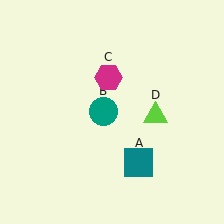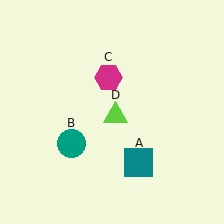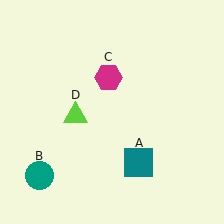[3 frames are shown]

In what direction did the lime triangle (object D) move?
The lime triangle (object D) moved left.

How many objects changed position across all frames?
2 objects changed position: teal circle (object B), lime triangle (object D).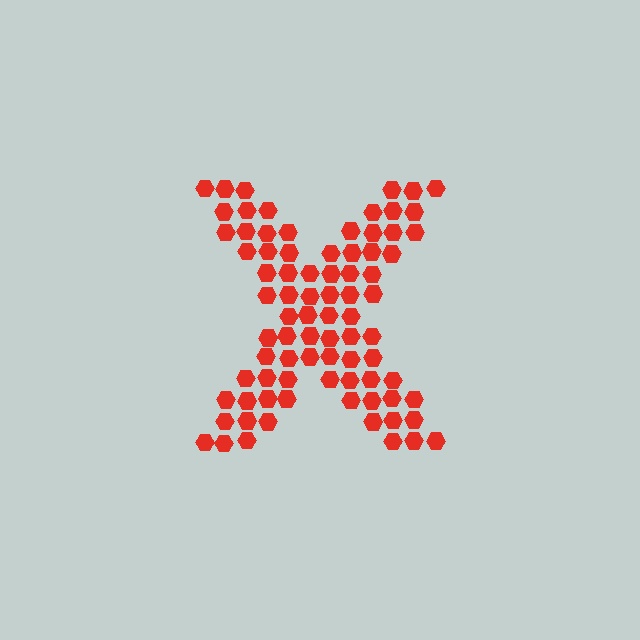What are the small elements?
The small elements are hexagons.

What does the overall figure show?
The overall figure shows the letter X.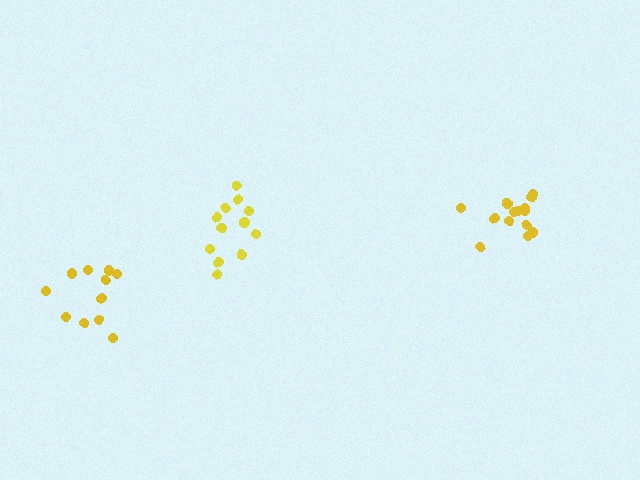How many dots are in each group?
Group 1: 12 dots, Group 2: 11 dots, Group 3: 14 dots (37 total).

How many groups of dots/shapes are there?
There are 3 groups.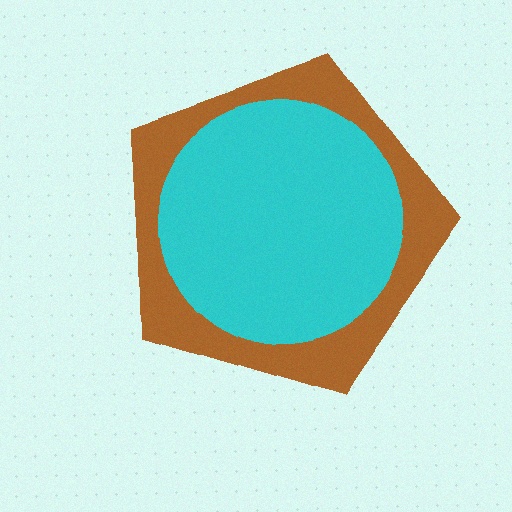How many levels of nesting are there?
2.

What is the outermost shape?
The brown pentagon.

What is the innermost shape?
The cyan circle.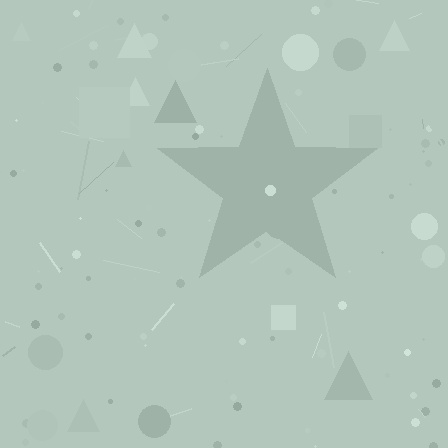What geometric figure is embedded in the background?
A star is embedded in the background.